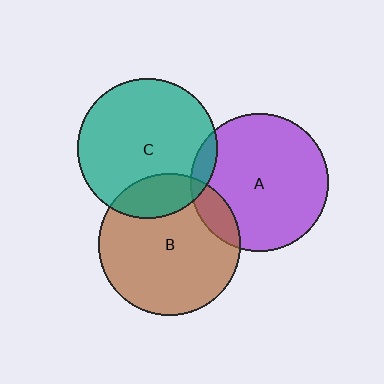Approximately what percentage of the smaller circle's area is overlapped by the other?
Approximately 10%.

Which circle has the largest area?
Circle B (brown).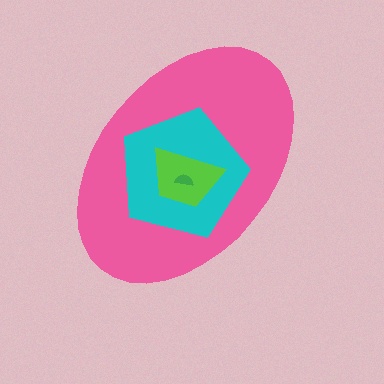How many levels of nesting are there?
4.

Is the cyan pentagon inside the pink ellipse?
Yes.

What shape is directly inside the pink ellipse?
The cyan pentagon.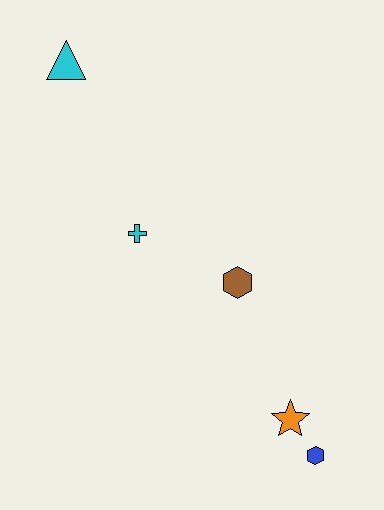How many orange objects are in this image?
There is 1 orange object.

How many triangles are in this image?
There is 1 triangle.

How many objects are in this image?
There are 5 objects.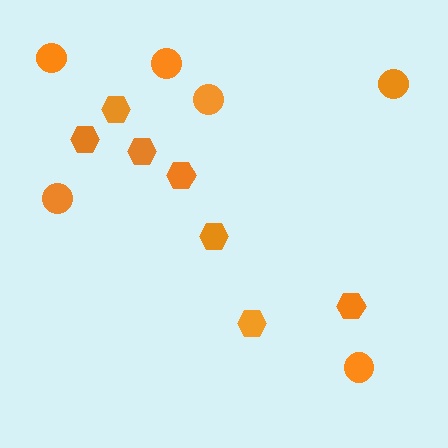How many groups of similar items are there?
There are 2 groups: one group of circles (6) and one group of hexagons (7).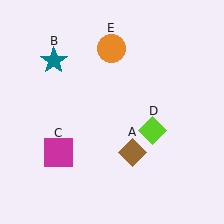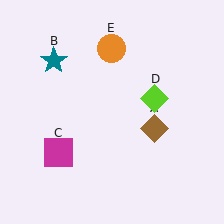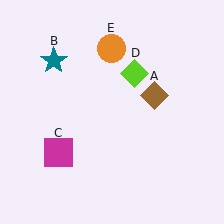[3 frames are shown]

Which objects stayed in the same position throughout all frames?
Teal star (object B) and magenta square (object C) and orange circle (object E) remained stationary.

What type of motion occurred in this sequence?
The brown diamond (object A), lime diamond (object D) rotated counterclockwise around the center of the scene.